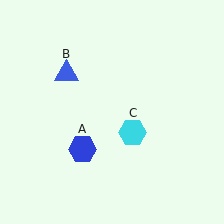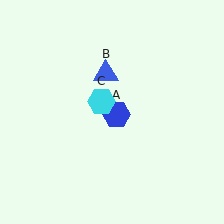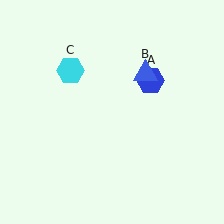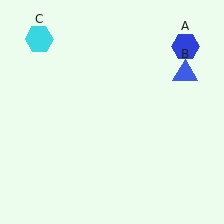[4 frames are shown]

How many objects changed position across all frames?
3 objects changed position: blue hexagon (object A), blue triangle (object B), cyan hexagon (object C).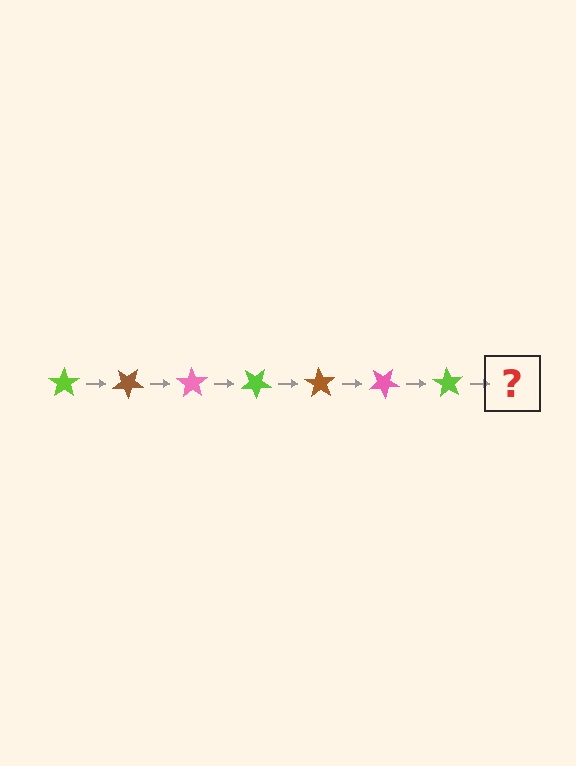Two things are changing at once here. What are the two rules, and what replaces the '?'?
The two rules are that it rotates 35 degrees each step and the color cycles through lime, brown, and pink. The '?' should be a brown star, rotated 245 degrees from the start.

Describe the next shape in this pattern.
It should be a brown star, rotated 245 degrees from the start.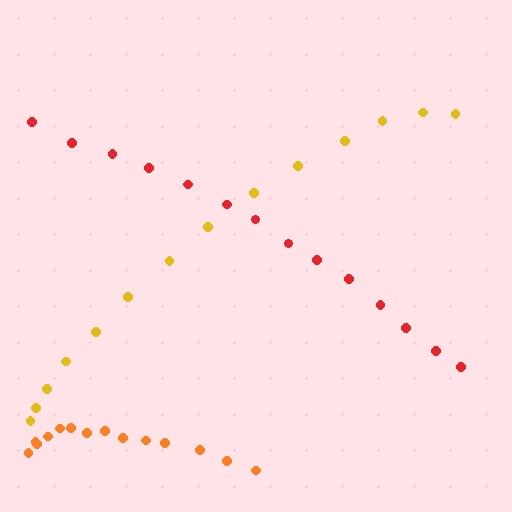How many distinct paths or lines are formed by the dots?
There are 3 distinct paths.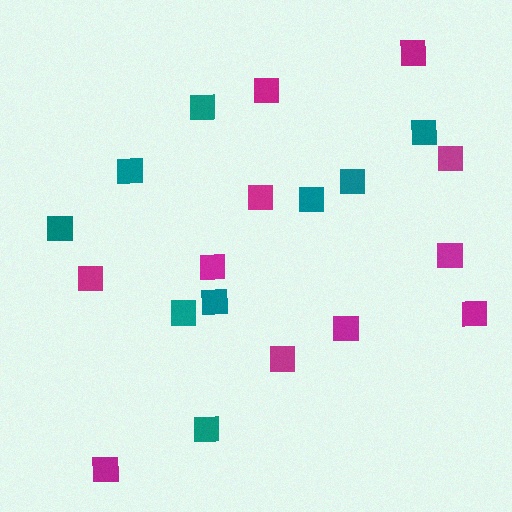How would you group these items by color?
There are 2 groups: one group of magenta squares (11) and one group of teal squares (9).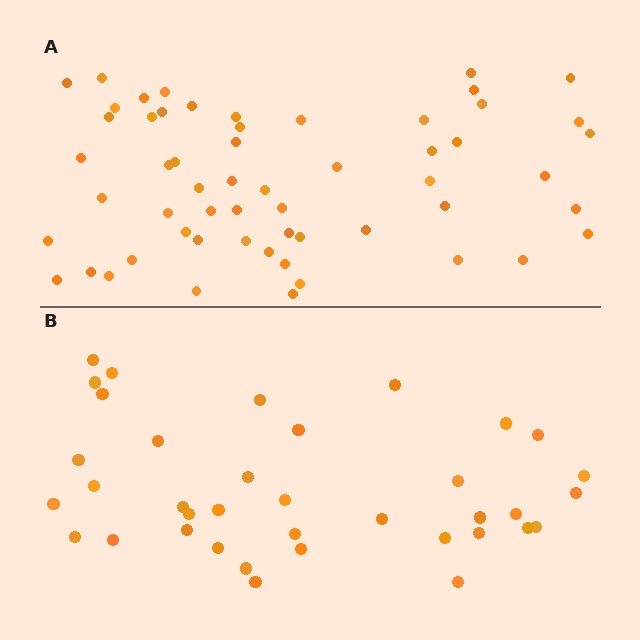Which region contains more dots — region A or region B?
Region A (the top region) has more dots.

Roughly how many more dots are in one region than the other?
Region A has approximately 20 more dots than region B.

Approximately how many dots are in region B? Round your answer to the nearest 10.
About 40 dots. (The exact count is 37, which rounds to 40.)